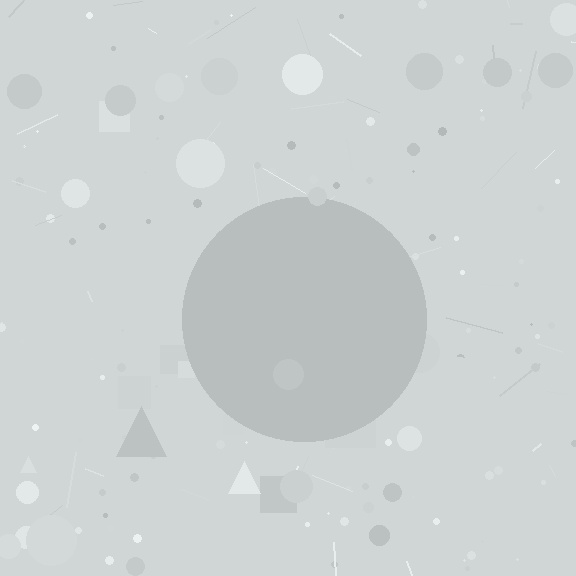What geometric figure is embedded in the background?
A circle is embedded in the background.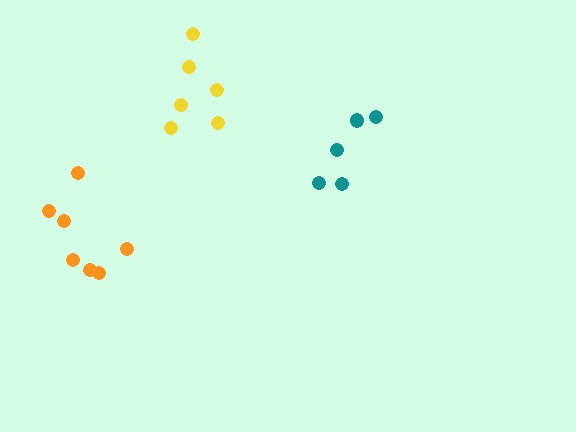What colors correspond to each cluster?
The clusters are colored: teal, orange, yellow.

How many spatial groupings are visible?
There are 3 spatial groupings.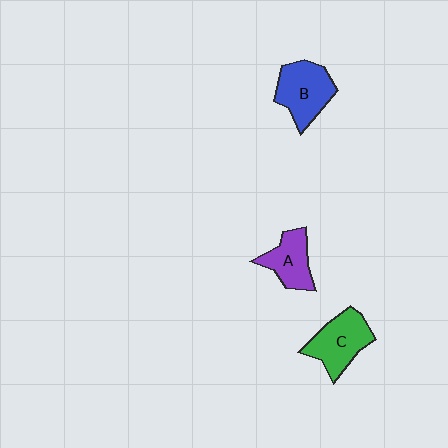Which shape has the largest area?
Shape B (blue).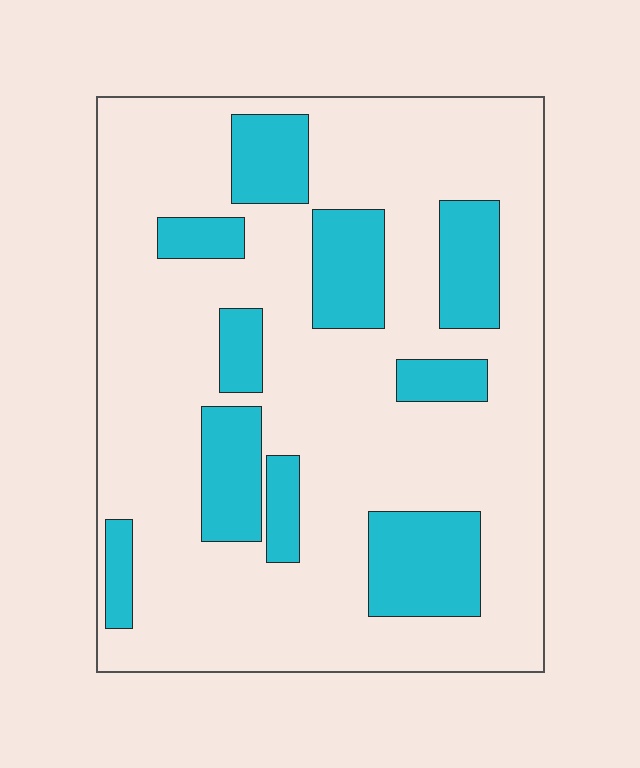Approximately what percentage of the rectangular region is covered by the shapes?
Approximately 25%.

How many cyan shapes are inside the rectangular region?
10.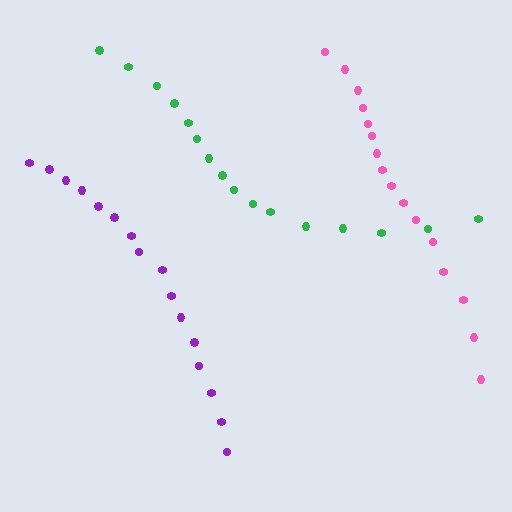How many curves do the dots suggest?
There are 3 distinct paths.